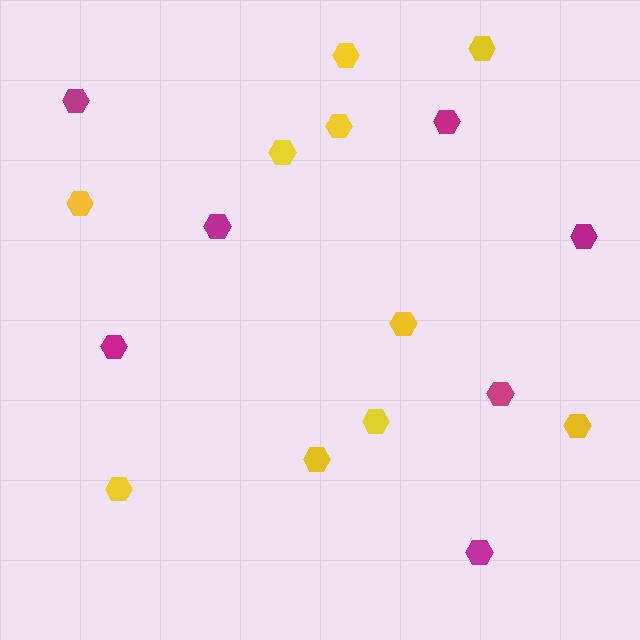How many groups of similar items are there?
There are 2 groups: one group of yellow hexagons (10) and one group of magenta hexagons (7).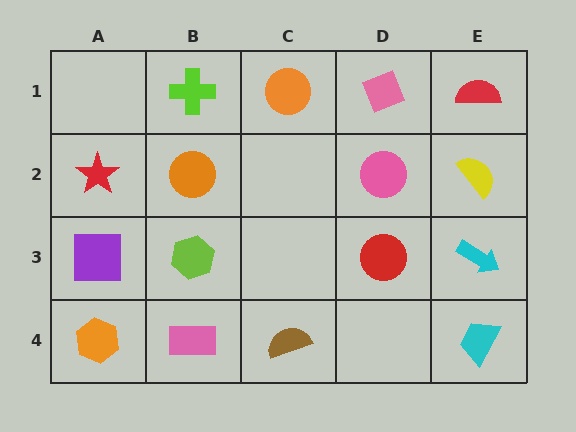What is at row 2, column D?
A pink circle.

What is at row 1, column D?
A pink diamond.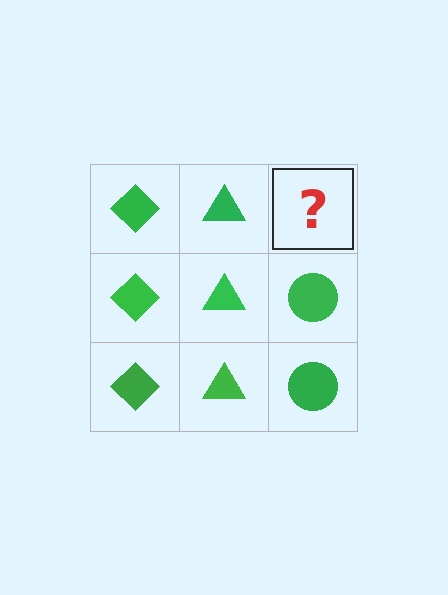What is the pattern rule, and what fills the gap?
The rule is that each column has a consistent shape. The gap should be filled with a green circle.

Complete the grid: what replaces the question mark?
The question mark should be replaced with a green circle.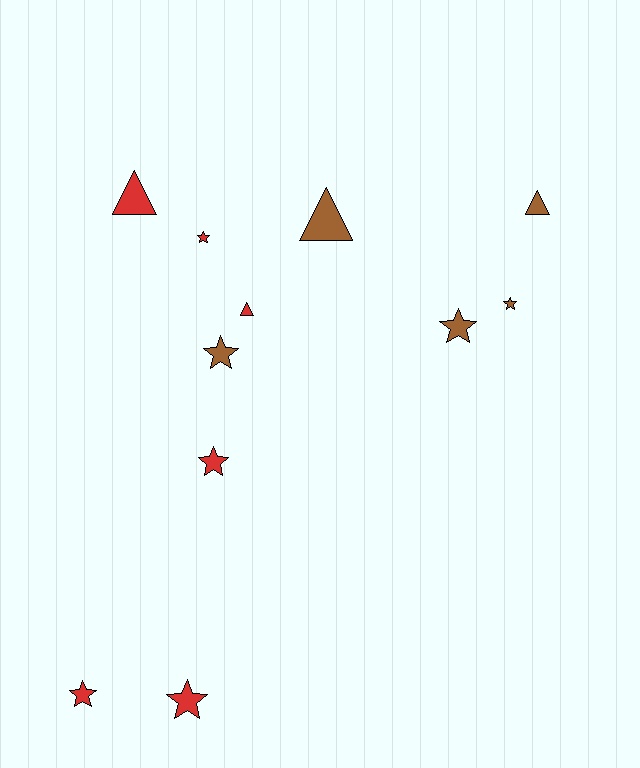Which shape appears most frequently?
Star, with 7 objects.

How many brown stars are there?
There are 3 brown stars.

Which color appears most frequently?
Red, with 6 objects.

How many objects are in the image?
There are 11 objects.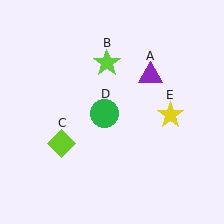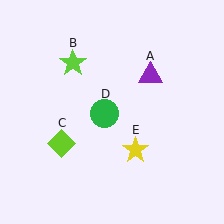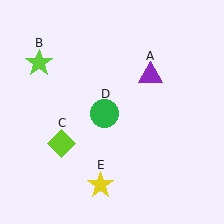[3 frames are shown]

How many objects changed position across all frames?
2 objects changed position: lime star (object B), yellow star (object E).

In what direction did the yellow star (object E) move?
The yellow star (object E) moved down and to the left.